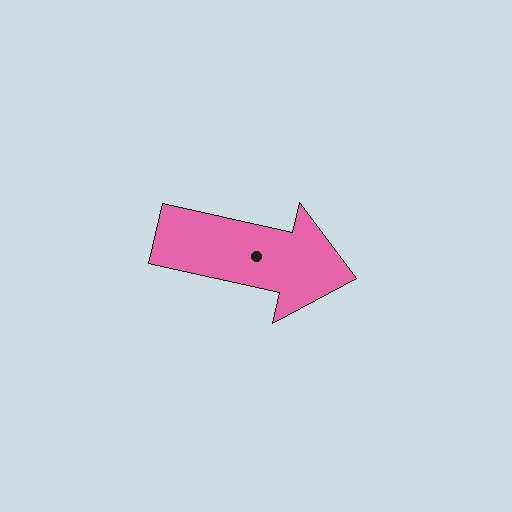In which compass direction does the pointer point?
East.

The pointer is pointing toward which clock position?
Roughly 3 o'clock.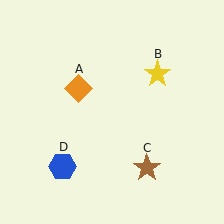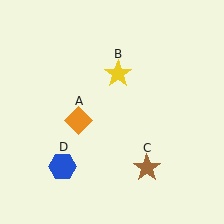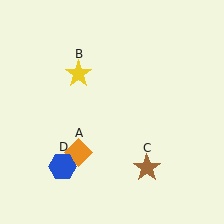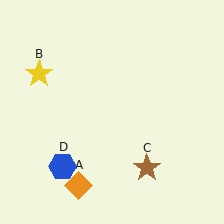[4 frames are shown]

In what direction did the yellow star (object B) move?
The yellow star (object B) moved left.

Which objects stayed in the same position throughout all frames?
Brown star (object C) and blue hexagon (object D) remained stationary.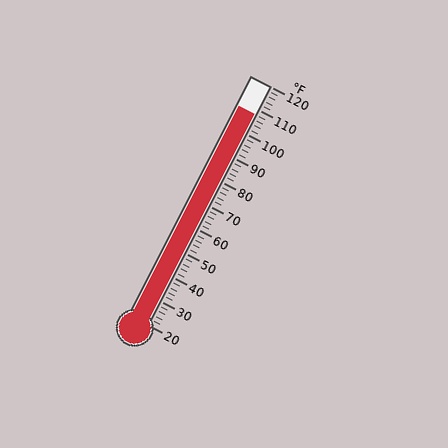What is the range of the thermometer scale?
The thermometer scale ranges from 20°F to 120°F.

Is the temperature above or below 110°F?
The temperature is below 110°F.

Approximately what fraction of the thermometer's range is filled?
The thermometer is filled to approximately 90% of its range.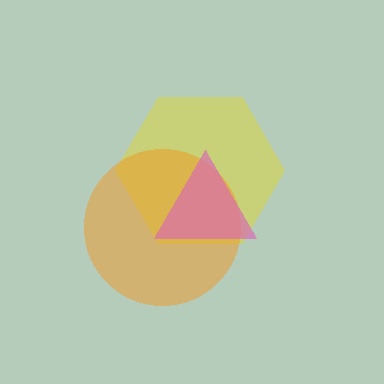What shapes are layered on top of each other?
The layered shapes are: a yellow hexagon, an orange circle, a pink triangle.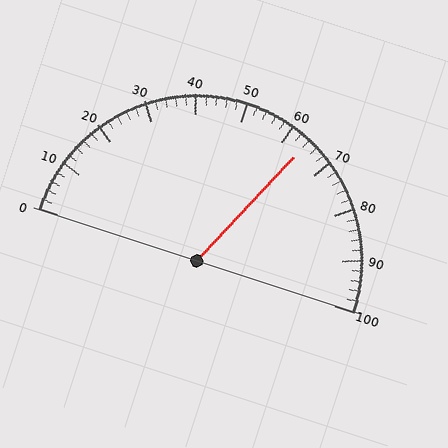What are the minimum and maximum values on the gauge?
The gauge ranges from 0 to 100.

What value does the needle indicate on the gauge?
The needle indicates approximately 64.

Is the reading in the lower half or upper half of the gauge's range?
The reading is in the upper half of the range (0 to 100).